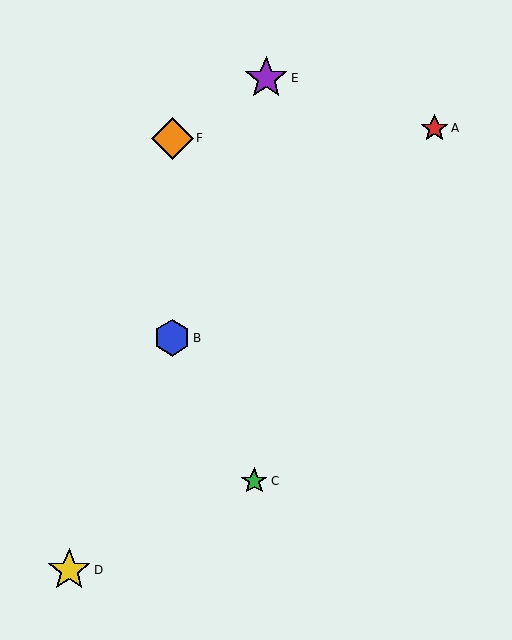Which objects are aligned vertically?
Objects B, F are aligned vertically.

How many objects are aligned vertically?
2 objects (B, F) are aligned vertically.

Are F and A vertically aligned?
No, F is at x≈172 and A is at x≈434.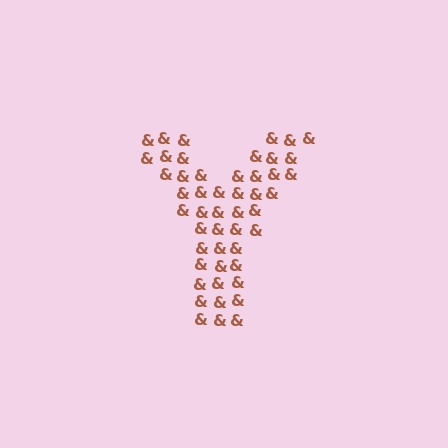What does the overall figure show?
The overall figure shows the letter Y.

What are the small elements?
The small elements are ampersands.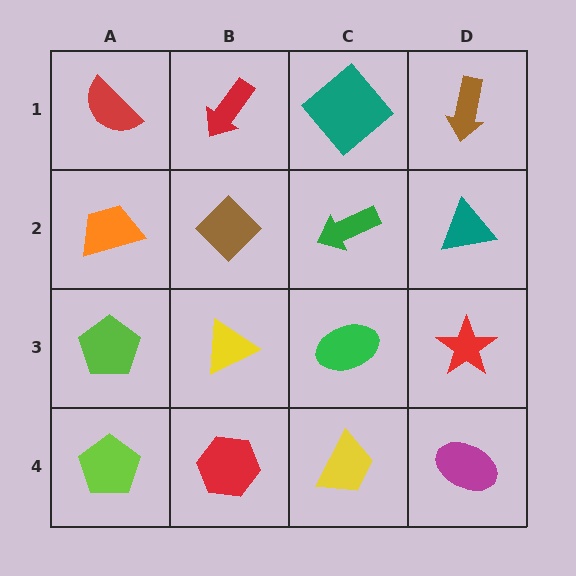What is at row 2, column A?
An orange trapezoid.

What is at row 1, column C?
A teal diamond.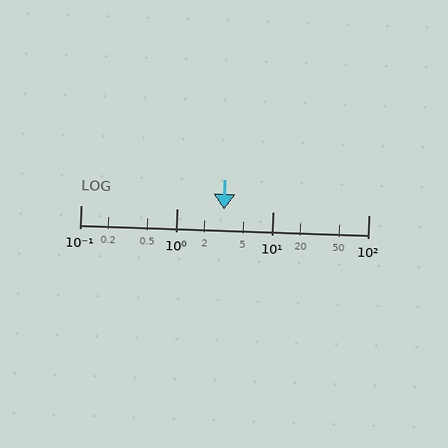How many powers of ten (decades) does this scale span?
The scale spans 3 decades, from 0.1 to 100.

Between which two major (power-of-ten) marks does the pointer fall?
The pointer is between 1 and 10.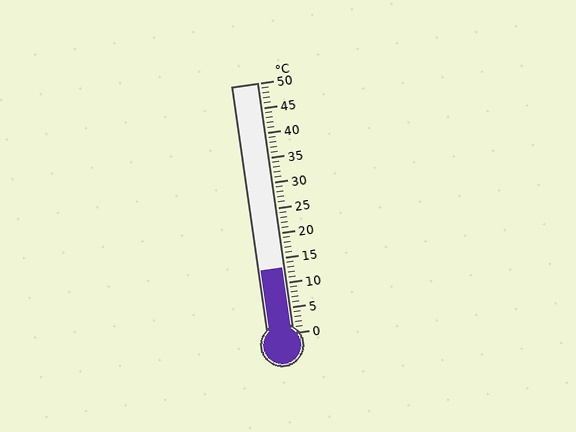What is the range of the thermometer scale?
The thermometer scale ranges from 0°C to 50°C.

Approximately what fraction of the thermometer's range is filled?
The thermometer is filled to approximately 25% of its range.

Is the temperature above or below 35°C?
The temperature is below 35°C.